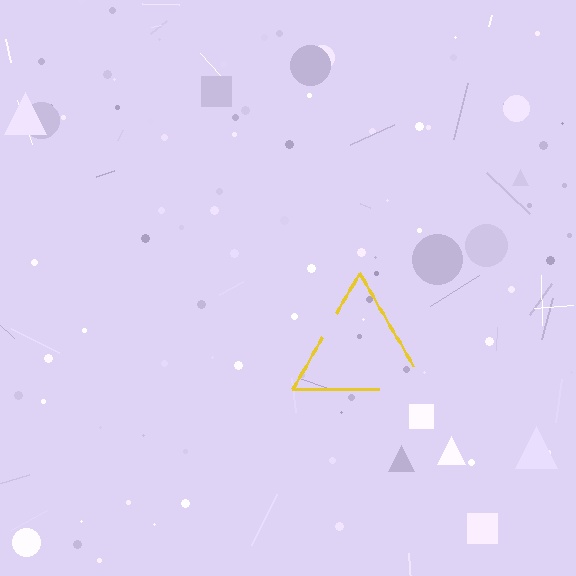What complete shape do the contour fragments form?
The contour fragments form a triangle.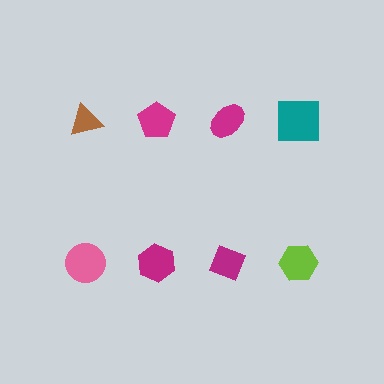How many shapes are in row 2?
4 shapes.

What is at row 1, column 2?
A magenta pentagon.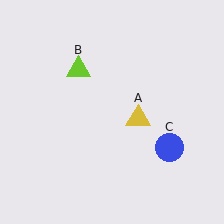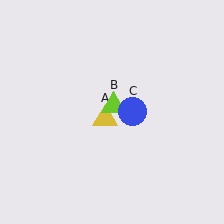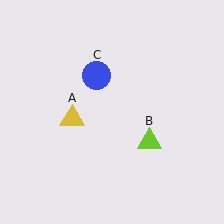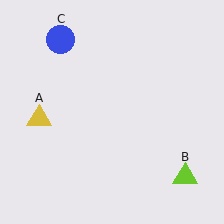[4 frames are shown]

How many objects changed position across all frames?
3 objects changed position: yellow triangle (object A), lime triangle (object B), blue circle (object C).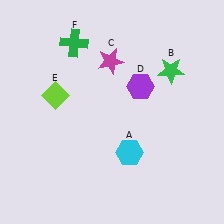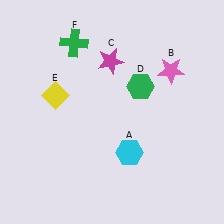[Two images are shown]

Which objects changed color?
B changed from green to pink. D changed from purple to green. E changed from lime to yellow.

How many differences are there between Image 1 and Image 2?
There are 3 differences between the two images.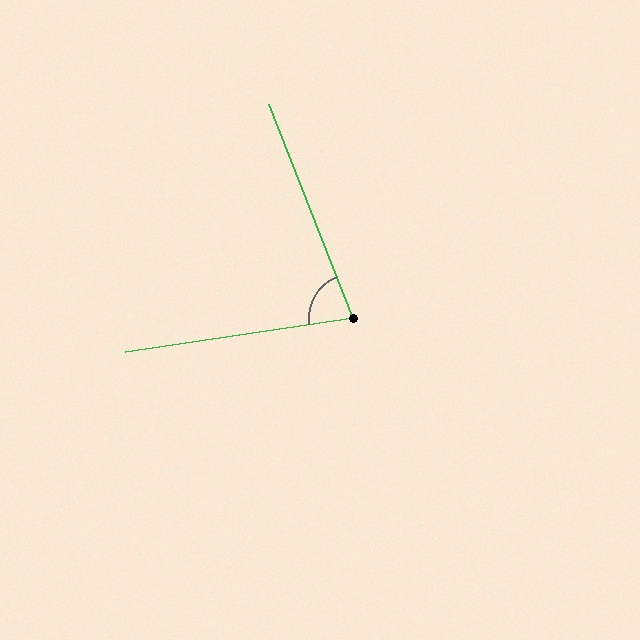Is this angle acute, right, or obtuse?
It is acute.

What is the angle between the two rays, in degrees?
Approximately 77 degrees.